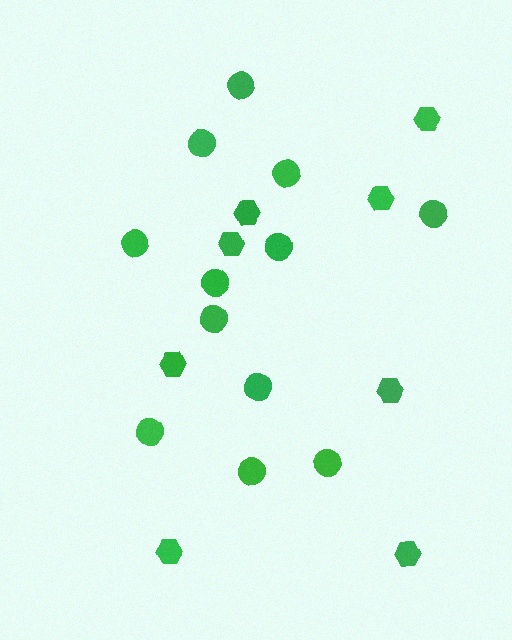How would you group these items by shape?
There are 2 groups: one group of hexagons (8) and one group of circles (12).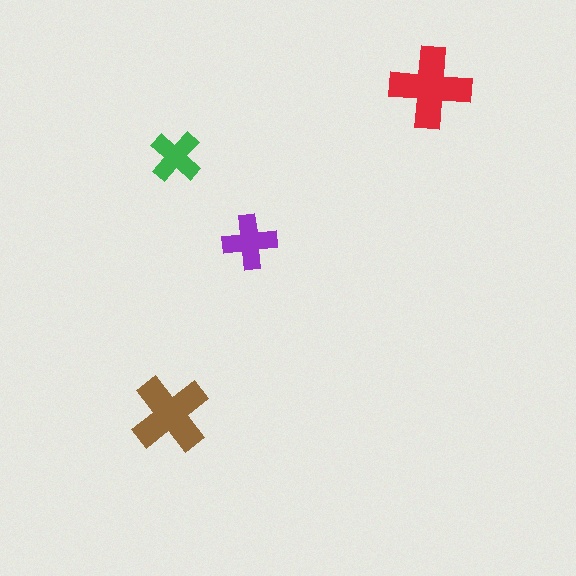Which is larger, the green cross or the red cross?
The red one.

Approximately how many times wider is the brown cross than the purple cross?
About 1.5 times wider.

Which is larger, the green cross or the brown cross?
The brown one.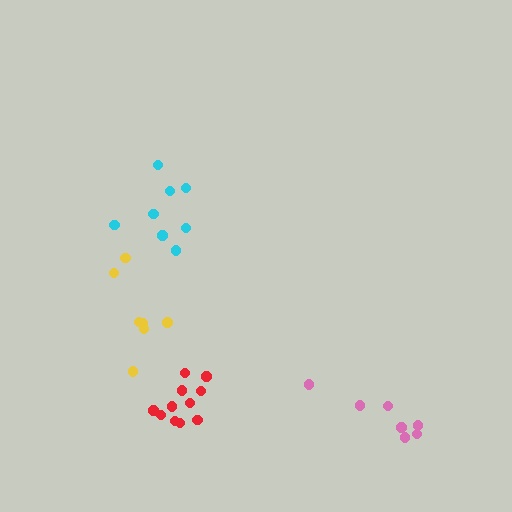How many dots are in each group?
Group 1: 7 dots, Group 2: 7 dots, Group 3: 8 dots, Group 4: 11 dots (33 total).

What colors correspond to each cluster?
The clusters are colored: yellow, pink, cyan, red.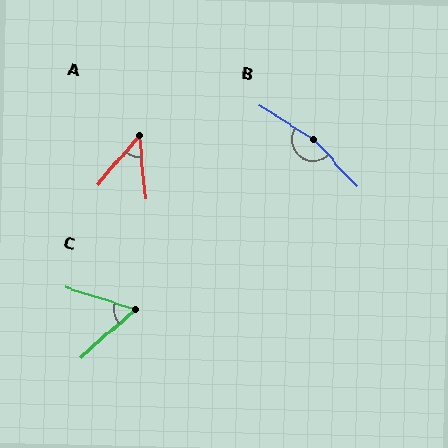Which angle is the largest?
B, at approximately 164 degrees.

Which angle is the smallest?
A, at approximately 46 degrees.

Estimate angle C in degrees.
Approximately 59 degrees.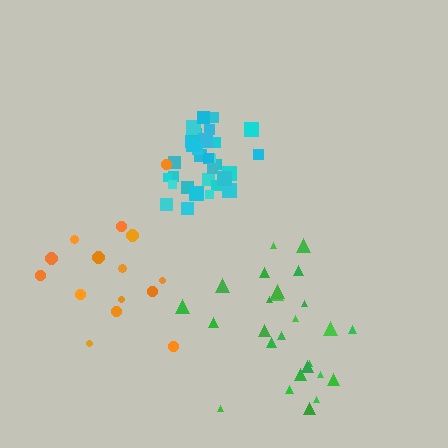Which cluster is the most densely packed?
Cyan.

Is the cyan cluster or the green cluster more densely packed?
Cyan.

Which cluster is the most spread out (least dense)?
Orange.